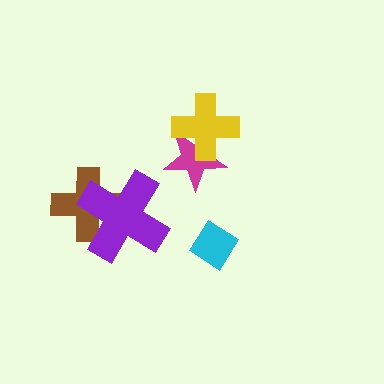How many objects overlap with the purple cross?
1 object overlaps with the purple cross.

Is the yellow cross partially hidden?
No, no other shape covers it.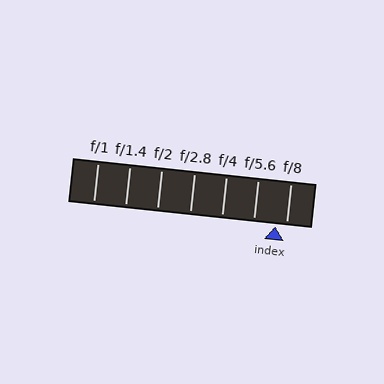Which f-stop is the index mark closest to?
The index mark is closest to f/8.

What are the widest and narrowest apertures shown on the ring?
The widest aperture shown is f/1 and the narrowest is f/8.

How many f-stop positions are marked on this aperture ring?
There are 7 f-stop positions marked.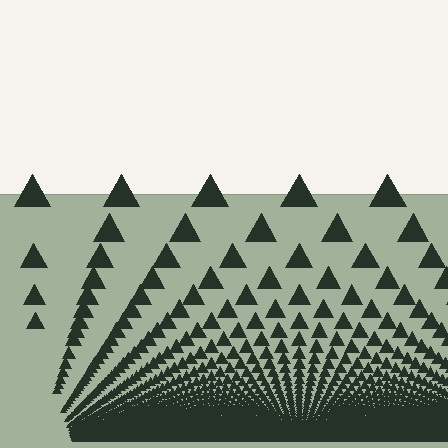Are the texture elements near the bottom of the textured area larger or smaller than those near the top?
Smaller. The gradient is inverted — elements near the bottom are smaller and denser.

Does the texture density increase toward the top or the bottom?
Density increases toward the bottom.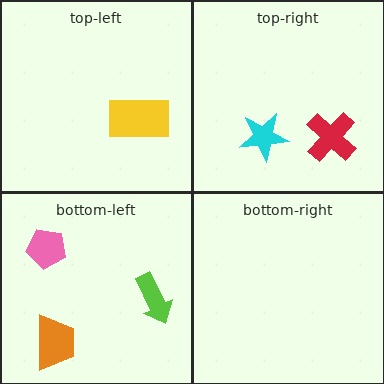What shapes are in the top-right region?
The cyan star, the red cross.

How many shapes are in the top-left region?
1.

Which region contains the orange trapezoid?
The bottom-left region.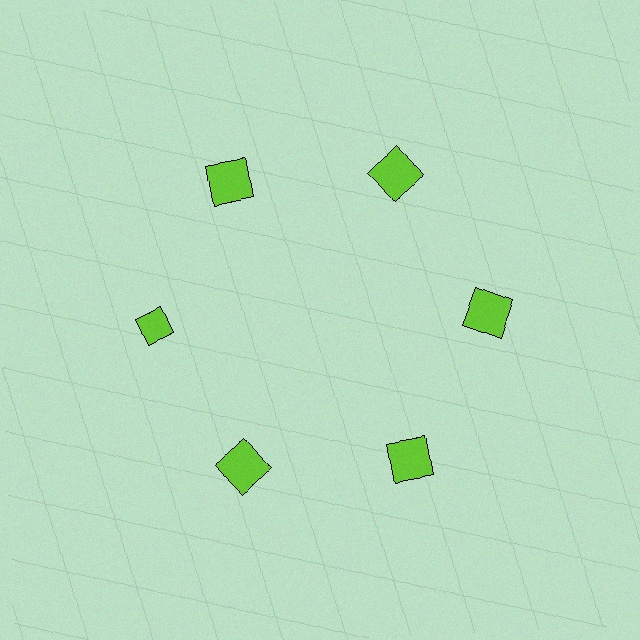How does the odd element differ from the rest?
It has a different shape: diamond instead of square.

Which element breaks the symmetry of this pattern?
The lime diamond at roughly the 9 o'clock position breaks the symmetry. All other shapes are lime squares.